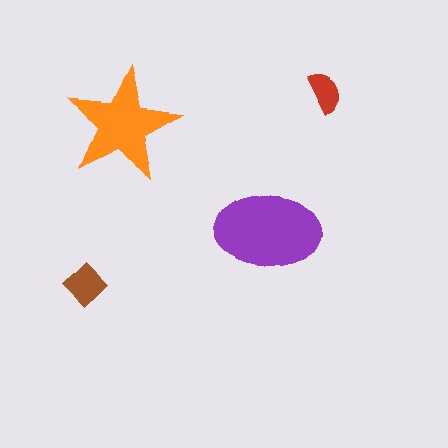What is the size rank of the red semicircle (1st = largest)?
4th.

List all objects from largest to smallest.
The purple ellipse, the orange star, the brown diamond, the red semicircle.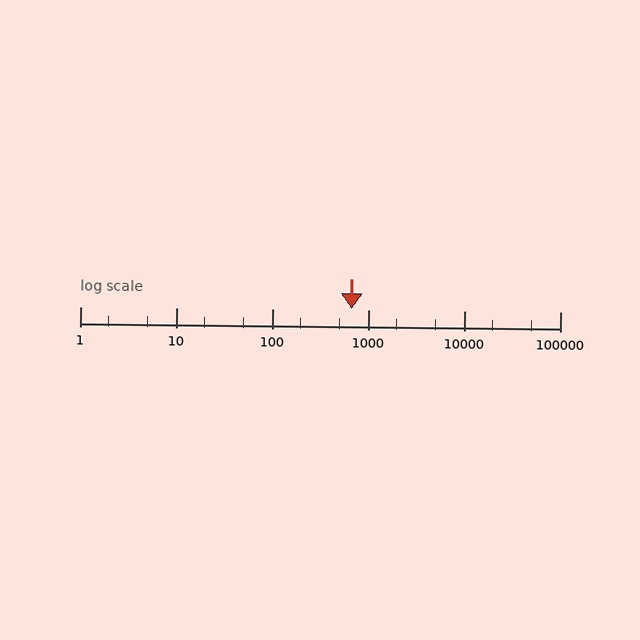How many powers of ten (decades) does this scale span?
The scale spans 5 decades, from 1 to 100000.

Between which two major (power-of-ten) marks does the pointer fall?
The pointer is between 100 and 1000.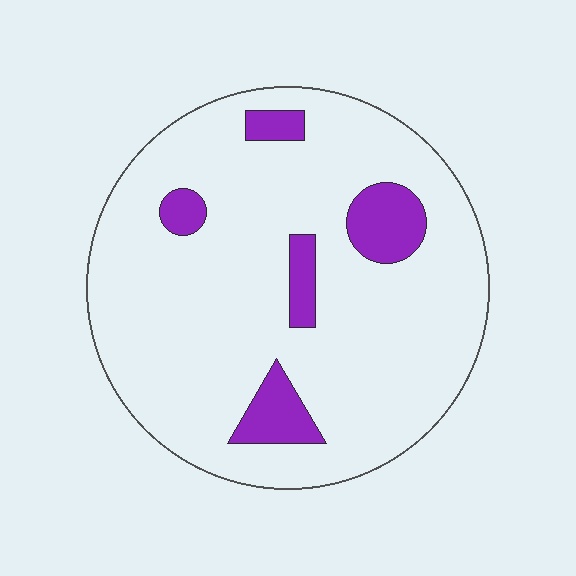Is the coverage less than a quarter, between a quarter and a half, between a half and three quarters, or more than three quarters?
Less than a quarter.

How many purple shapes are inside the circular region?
5.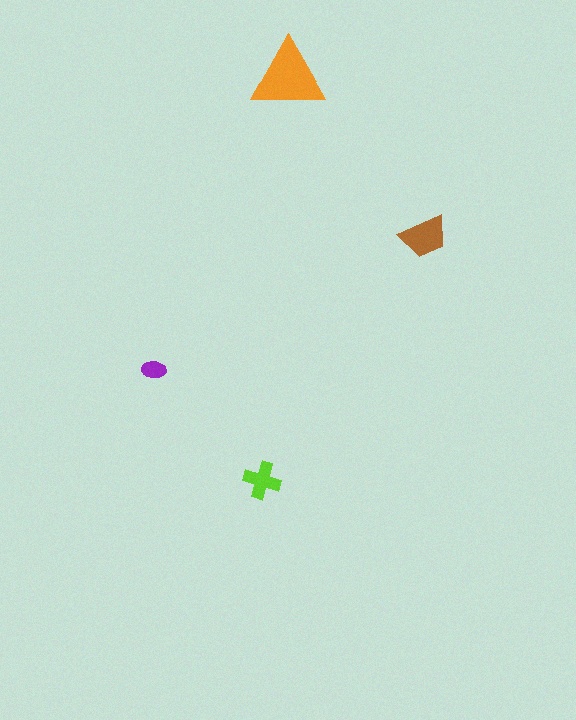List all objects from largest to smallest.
The orange triangle, the brown trapezoid, the lime cross, the purple ellipse.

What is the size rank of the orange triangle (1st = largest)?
1st.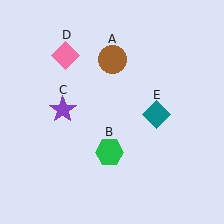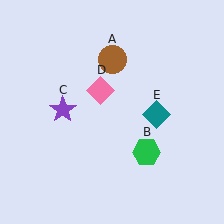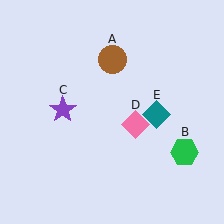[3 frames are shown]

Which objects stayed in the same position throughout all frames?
Brown circle (object A) and purple star (object C) and teal diamond (object E) remained stationary.